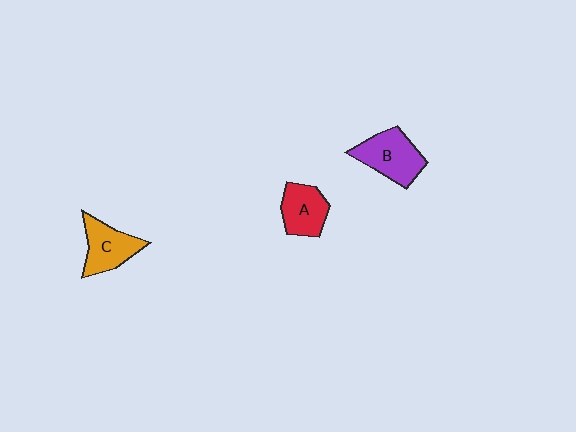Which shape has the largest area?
Shape B (purple).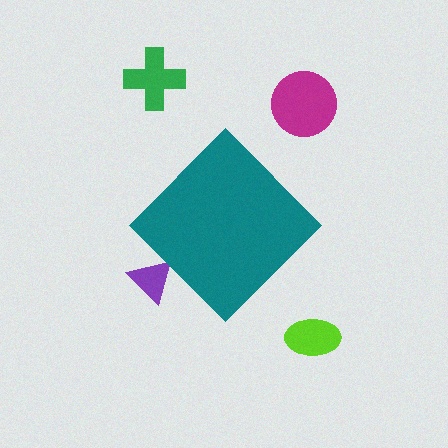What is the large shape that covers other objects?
A teal diamond.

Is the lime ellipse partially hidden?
No, the lime ellipse is fully visible.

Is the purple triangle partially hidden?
Yes, the purple triangle is partially hidden behind the teal diamond.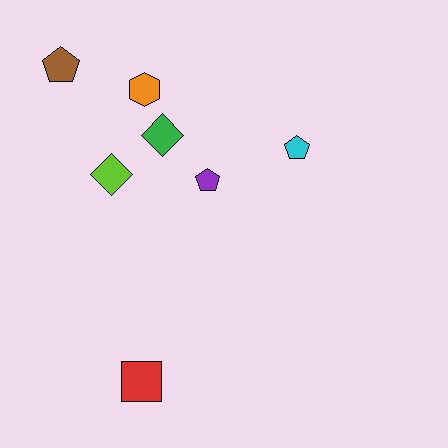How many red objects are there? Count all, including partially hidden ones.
There is 1 red object.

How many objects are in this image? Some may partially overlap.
There are 7 objects.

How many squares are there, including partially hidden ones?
There is 1 square.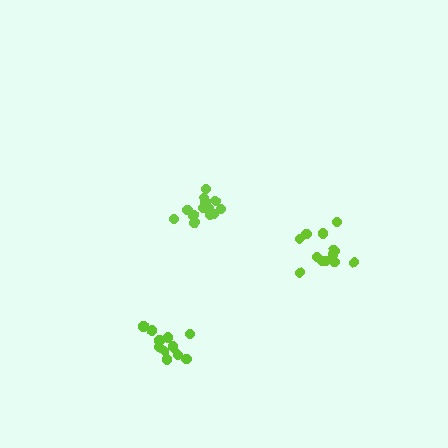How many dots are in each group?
Group 1: 13 dots, Group 2: 12 dots, Group 3: 11 dots (36 total).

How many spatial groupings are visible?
There are 3 spatial groupings.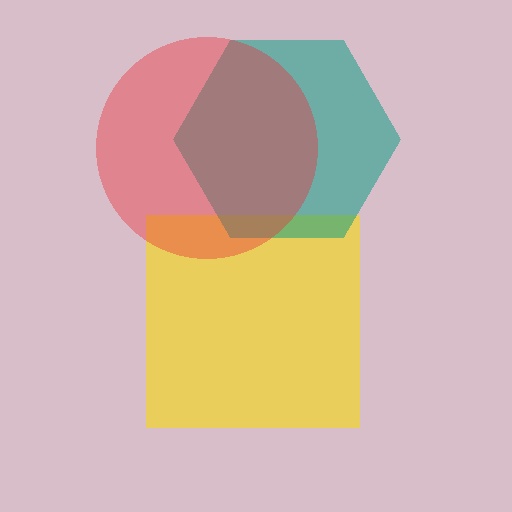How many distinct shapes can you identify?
There are 3 distinct shapes: a yellow square, a teal hexagon, a red circle.